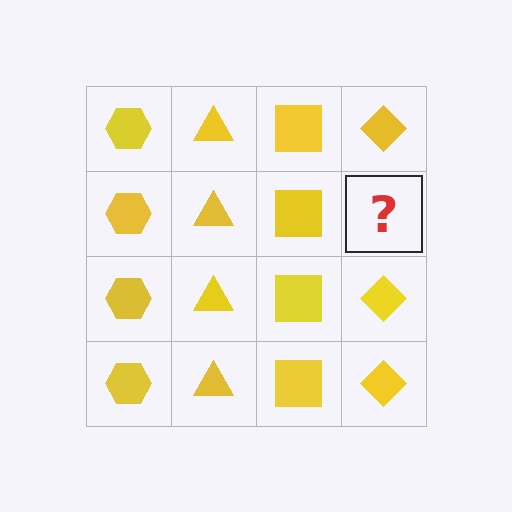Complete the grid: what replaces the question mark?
The question mark should be replaced with a yellow diamond.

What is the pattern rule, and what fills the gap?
The rule is that each column has a consistent shape. The gap should be filled with a yellow diamond.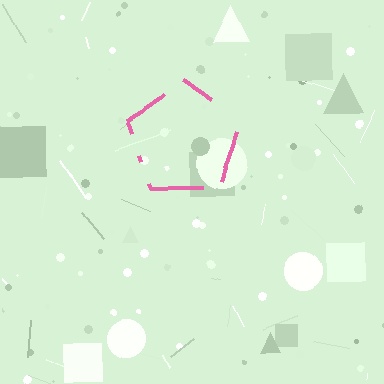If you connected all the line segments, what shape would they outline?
They would outline a pentagon.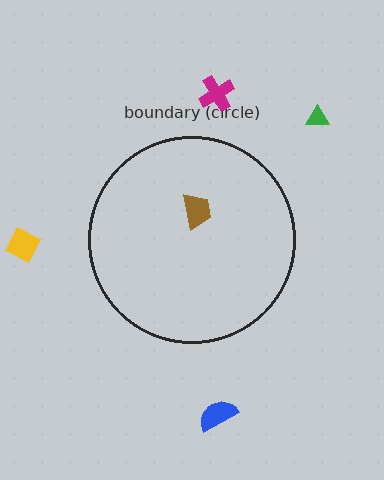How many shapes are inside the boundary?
1 inside, 4 outside.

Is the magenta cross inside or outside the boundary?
Outside.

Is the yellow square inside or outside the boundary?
Outside.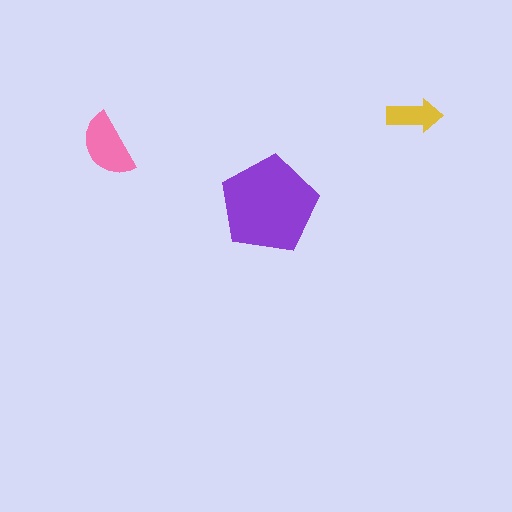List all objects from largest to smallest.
The purple pentagon, the pink semicircle, the yellow arrow.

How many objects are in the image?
There are 3 objects in the image.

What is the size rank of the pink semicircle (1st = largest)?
2nd.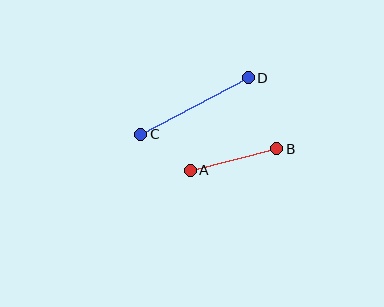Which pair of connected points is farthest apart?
Points C and D are farthest apart.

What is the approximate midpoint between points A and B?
The midpoint is at approximately (234, 159) pixels.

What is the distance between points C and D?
The distance is approximately 122 pixels.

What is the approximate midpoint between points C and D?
The midpoint is at approximately (194, 106) pixels.